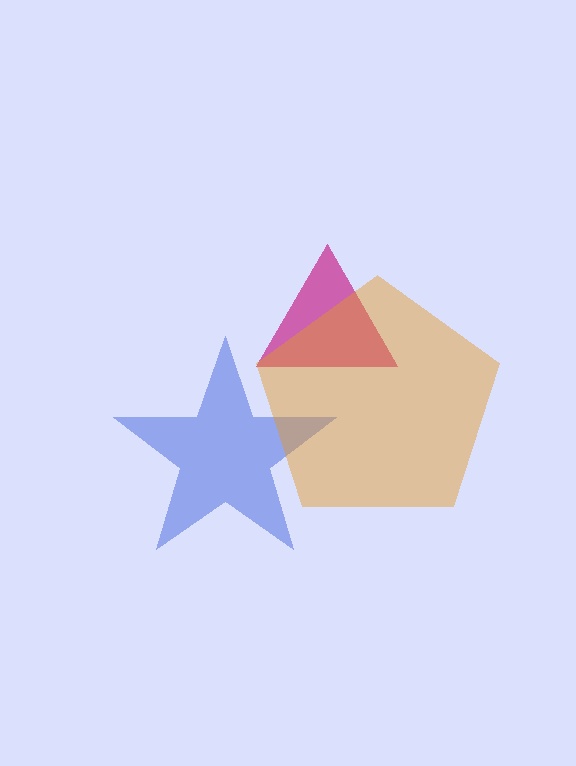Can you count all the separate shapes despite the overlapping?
Yes, there are 3 separate shapes.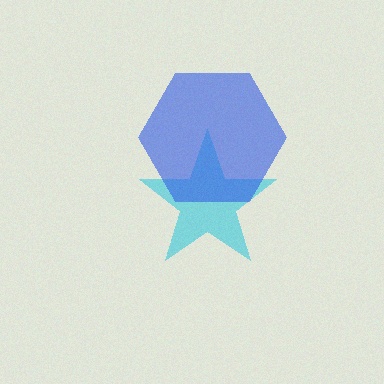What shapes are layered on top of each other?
The layered shapes are: a cyan star, a blue hexagon.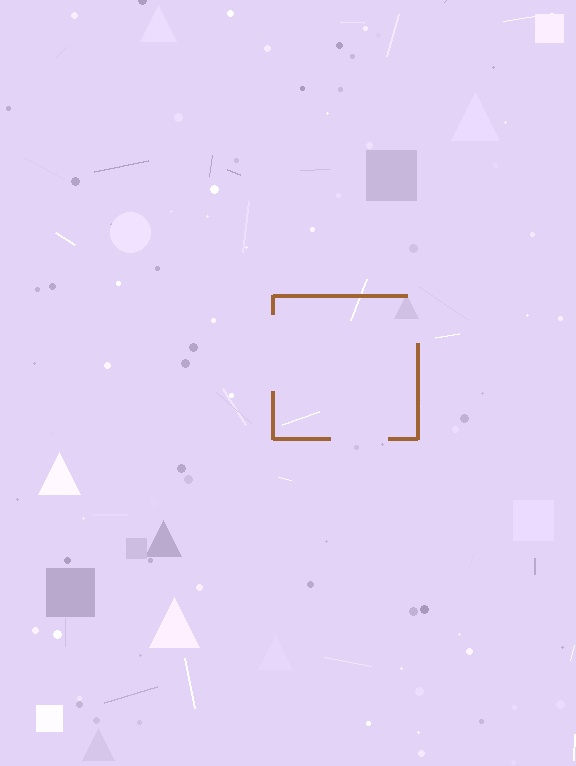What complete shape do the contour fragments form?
The contour fragments form a square.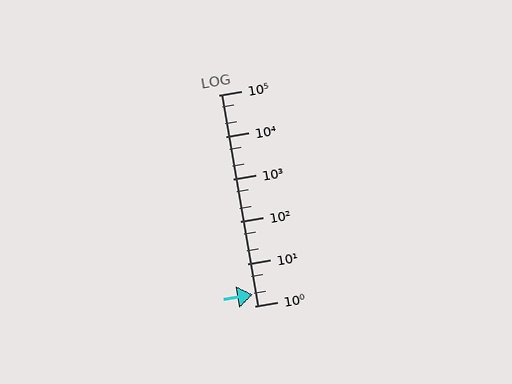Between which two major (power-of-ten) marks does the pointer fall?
The pointer is between 1 and 10.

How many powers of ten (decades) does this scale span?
The scale spans 5 decades, from 1 to 100000.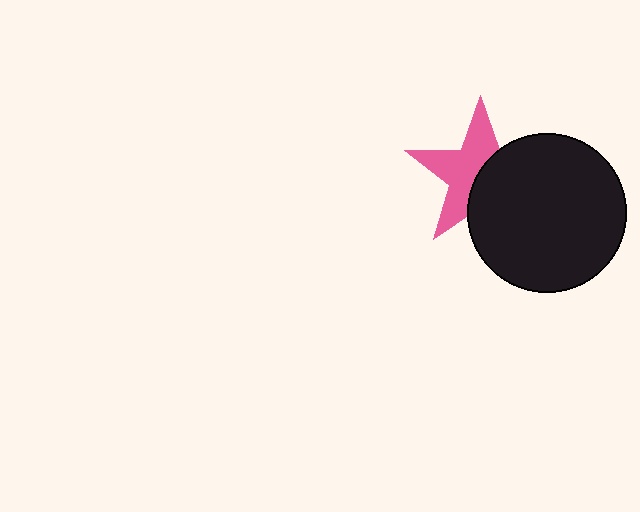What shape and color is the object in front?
The object in front is a black circle.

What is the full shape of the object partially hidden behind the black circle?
The partially hidden object is a pink star.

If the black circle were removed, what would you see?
You would see the complete pink star.